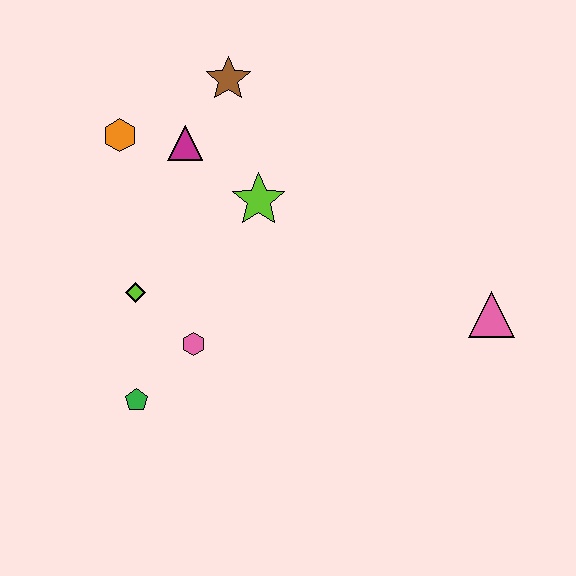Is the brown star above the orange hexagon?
Yes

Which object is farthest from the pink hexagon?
The pink triangle is farthest from the pink hexagon.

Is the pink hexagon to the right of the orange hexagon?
Yes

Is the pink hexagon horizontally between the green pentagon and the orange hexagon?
No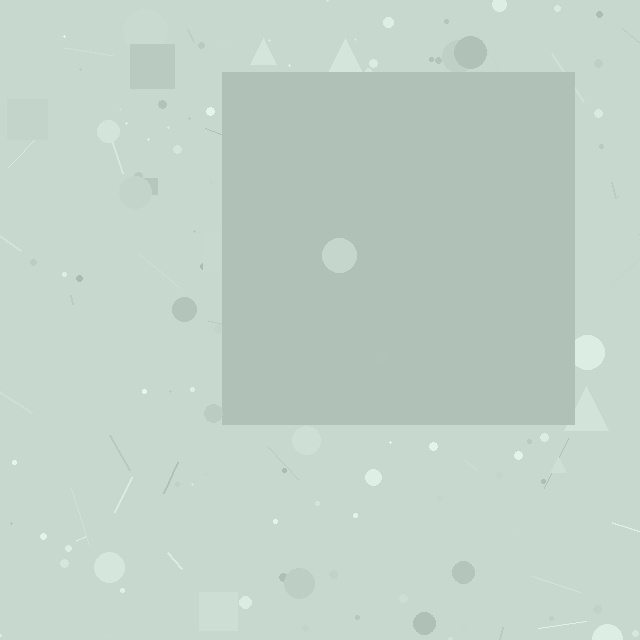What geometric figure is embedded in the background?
A square is embedded in the background.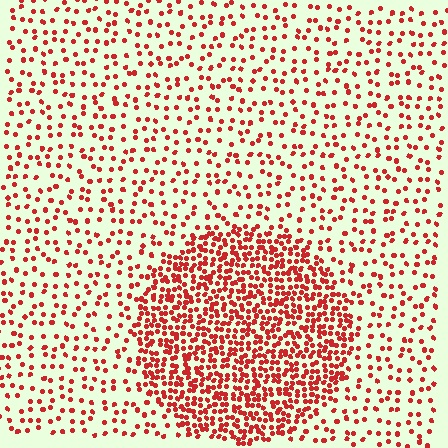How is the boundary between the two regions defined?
The boundary is defined by a change in element density (approximately 2.7x ratio). All elements are the same color, size, and shape.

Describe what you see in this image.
The image contains small red elements arranged at two different densities. A circle-shaped region is visible where the elements are more densely packed than the surrounding area.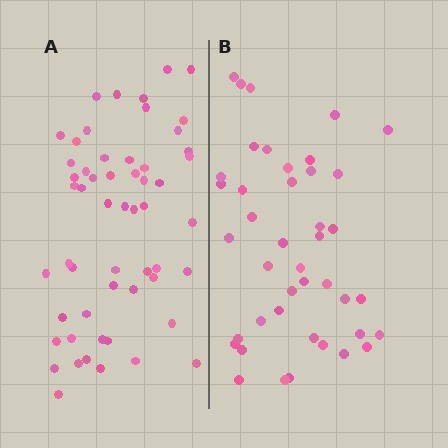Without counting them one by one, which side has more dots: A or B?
Region A (the left region) has more dots.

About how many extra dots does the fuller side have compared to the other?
Region A has approximately 15 more dots than region B.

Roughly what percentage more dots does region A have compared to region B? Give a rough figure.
About 30% more.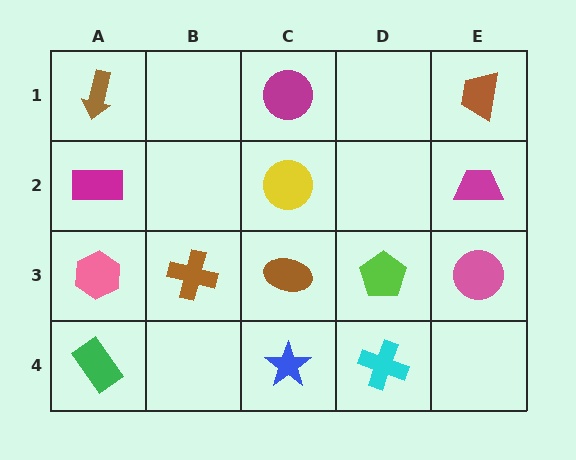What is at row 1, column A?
A brown arrow.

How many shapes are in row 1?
3 shapes.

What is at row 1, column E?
A brown trapezoid.